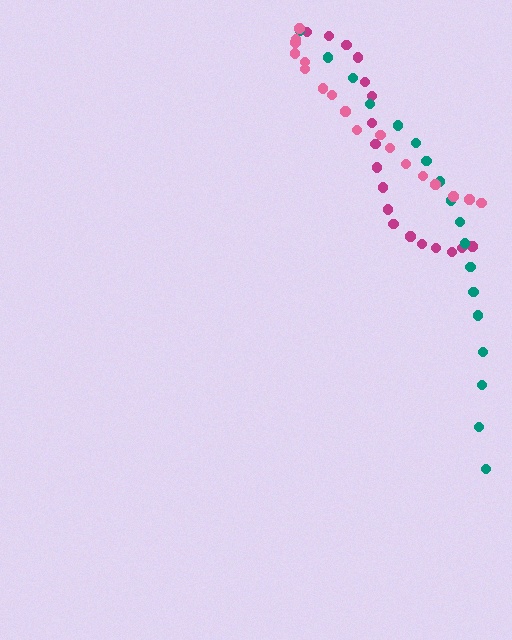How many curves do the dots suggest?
There are 3 distinct paths.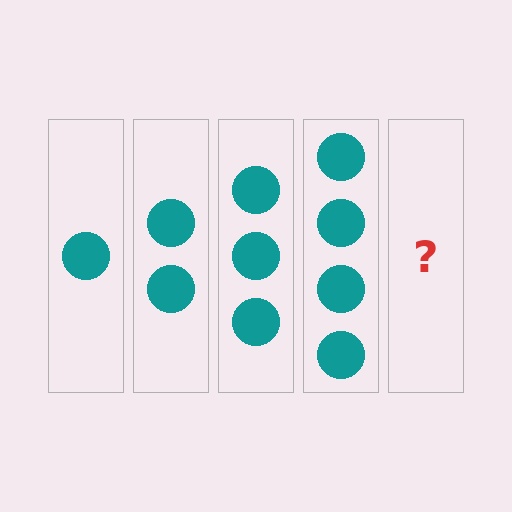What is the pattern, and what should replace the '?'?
The pattern is that each step adds one more circle. The '?' should be 5 circles.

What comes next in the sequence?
The next element should be 5 circles.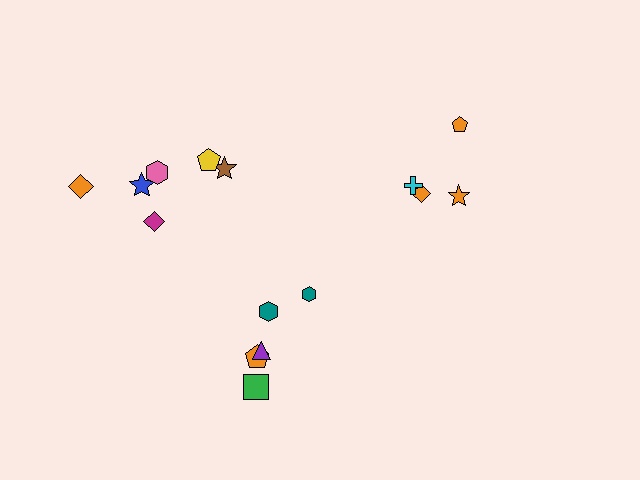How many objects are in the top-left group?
There are 6 objects.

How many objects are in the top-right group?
There are 4 objects.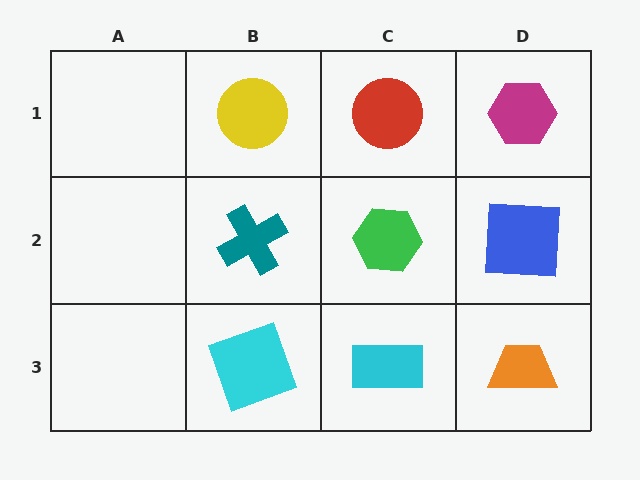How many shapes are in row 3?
3 shapes.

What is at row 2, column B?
A teal cross.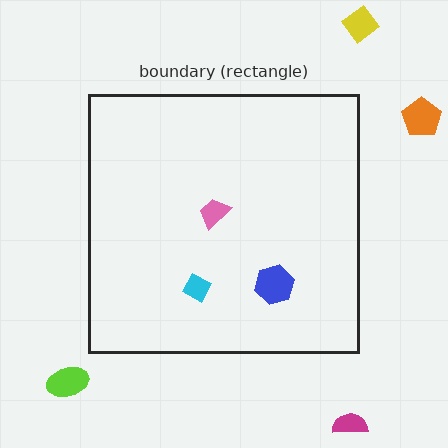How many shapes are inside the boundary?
3 inside, 4 outside.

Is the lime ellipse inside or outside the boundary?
Outside.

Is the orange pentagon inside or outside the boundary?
Outside.